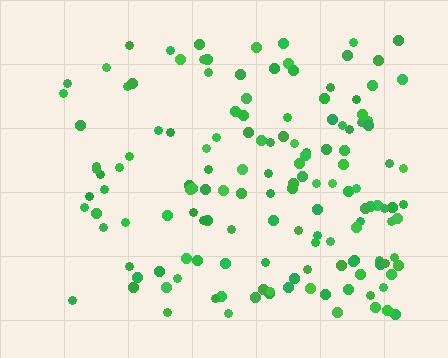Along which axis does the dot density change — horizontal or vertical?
Horizontal.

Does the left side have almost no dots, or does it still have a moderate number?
Still a moderate number, just noticeably fewer than the right.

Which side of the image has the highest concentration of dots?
The right.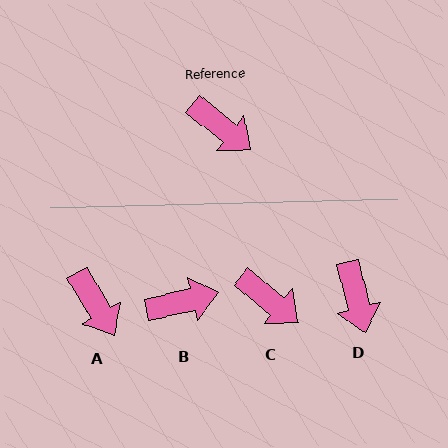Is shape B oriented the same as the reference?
No, it is off by about 52 degrees.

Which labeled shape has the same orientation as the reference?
C.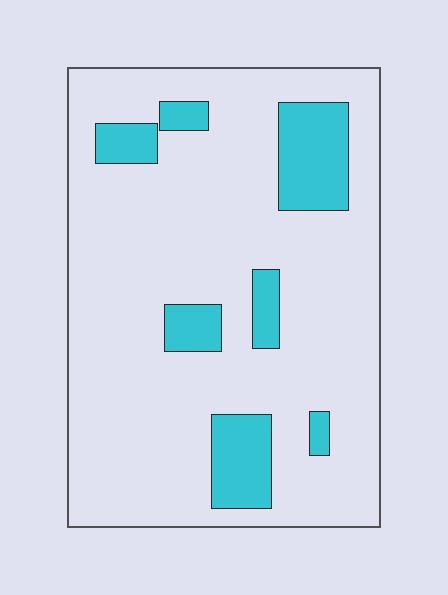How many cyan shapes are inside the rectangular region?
7.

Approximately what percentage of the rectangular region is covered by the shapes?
Approximately 15%.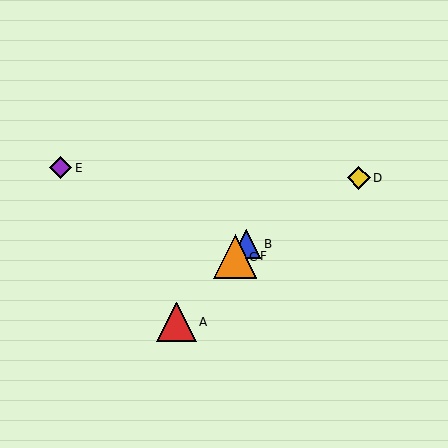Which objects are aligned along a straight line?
Objects A, B, C, F are aligned along a straight line.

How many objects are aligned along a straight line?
4 objects (A, B, C, F) are aligned along a straight line.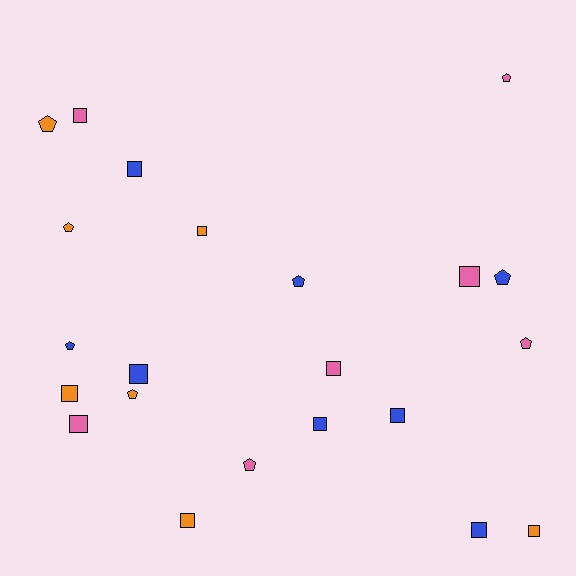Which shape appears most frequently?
Square, with 13 objects.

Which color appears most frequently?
Blue, with 8 objects.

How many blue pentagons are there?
There are 3 blue pentagons.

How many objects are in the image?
There are 22 objects.